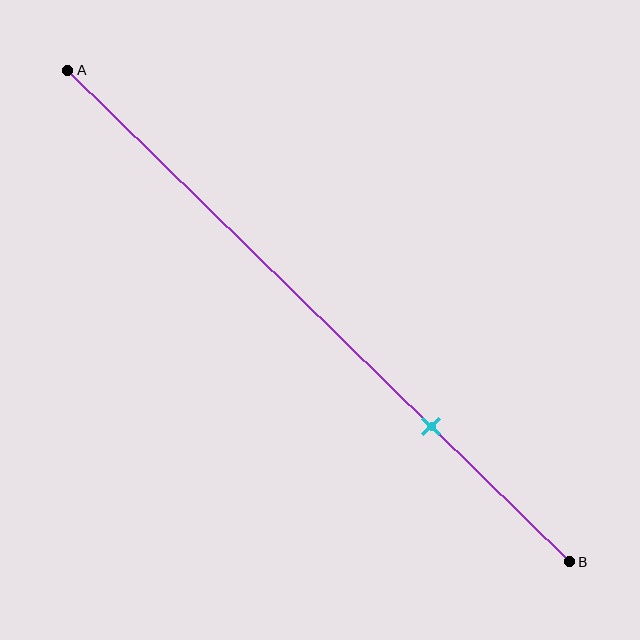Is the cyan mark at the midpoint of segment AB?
No, the mark is at about 70% from A, not at the 50% midpoint.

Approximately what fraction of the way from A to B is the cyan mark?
The cyan mark is approximately 70% of the way from A to B.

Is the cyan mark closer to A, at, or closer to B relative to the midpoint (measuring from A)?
The cyan mark is closer to point B than the midpoint of segment AB.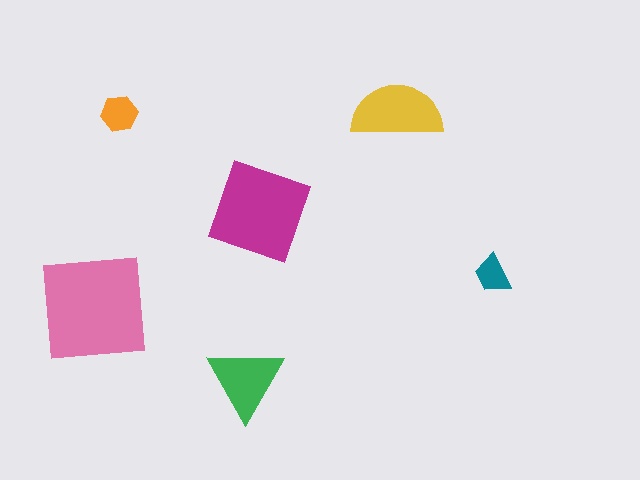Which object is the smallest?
The teal trapezoid.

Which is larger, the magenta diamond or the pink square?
The pink square.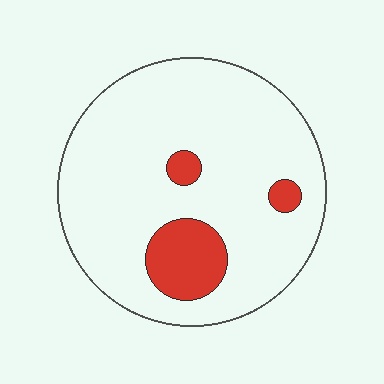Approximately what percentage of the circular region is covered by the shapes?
Approximately 15%.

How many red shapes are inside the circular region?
3.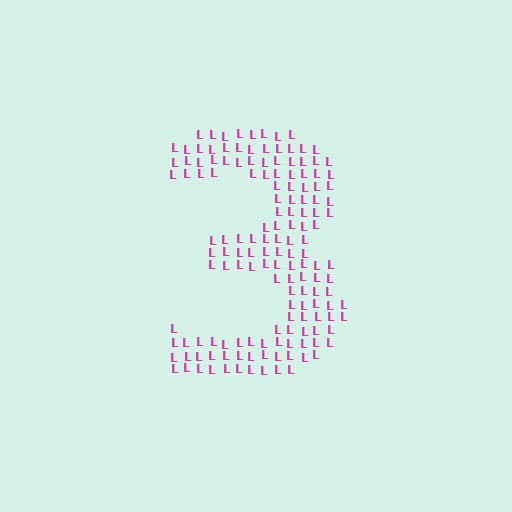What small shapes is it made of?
It is made of small letter L's.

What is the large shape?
The large shape is the digit 3.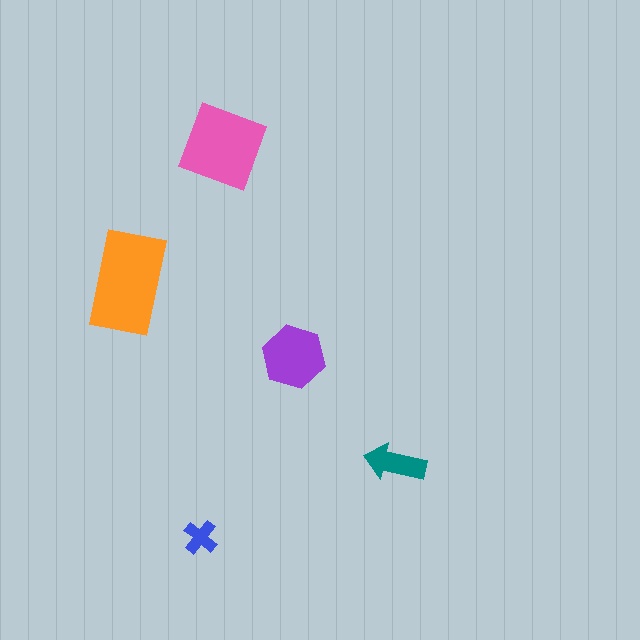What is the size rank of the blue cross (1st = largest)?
5th.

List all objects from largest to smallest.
The orange rectangle, the pink diamond, the purple hexagon, the teal arrow, the blue cross.